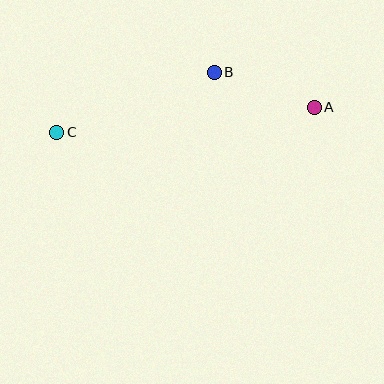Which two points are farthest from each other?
Points A and C are farthest from each other.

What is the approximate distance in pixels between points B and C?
The distance between B and C is approximately 169 pixels.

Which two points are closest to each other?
Points A and B are closest to each other.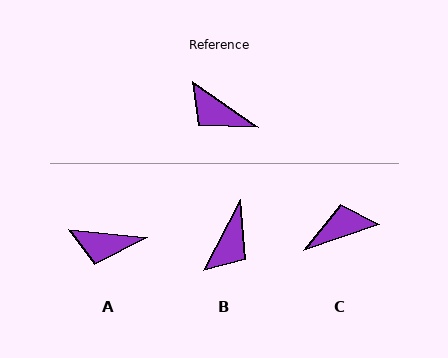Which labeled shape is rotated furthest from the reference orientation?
C, about 126 degrees away.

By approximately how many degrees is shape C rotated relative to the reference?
Approximately 126 degrees clockwise.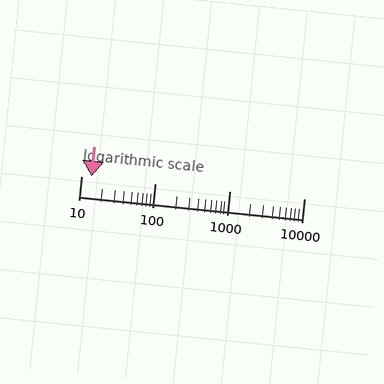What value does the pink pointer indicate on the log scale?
The pointer indicates approximately 14.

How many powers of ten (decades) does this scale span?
The scale spans 3 decades, from 10 to 10000.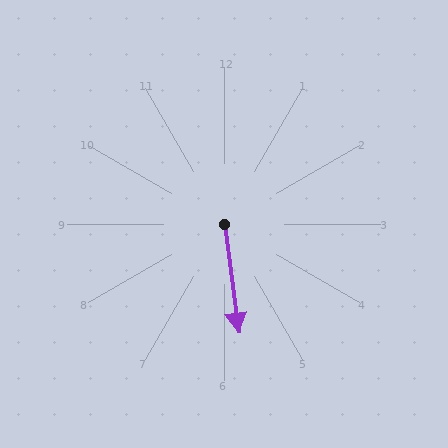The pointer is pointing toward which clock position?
Roughly 6 o'clock.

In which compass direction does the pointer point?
South.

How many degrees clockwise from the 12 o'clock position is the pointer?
Approximately 172 degrees.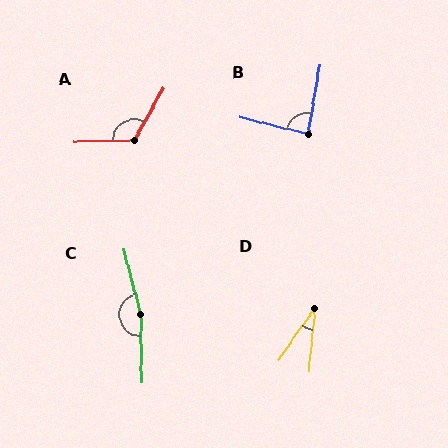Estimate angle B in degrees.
Approximately 86 degrees.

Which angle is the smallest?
D, at approximately 29 degrees.